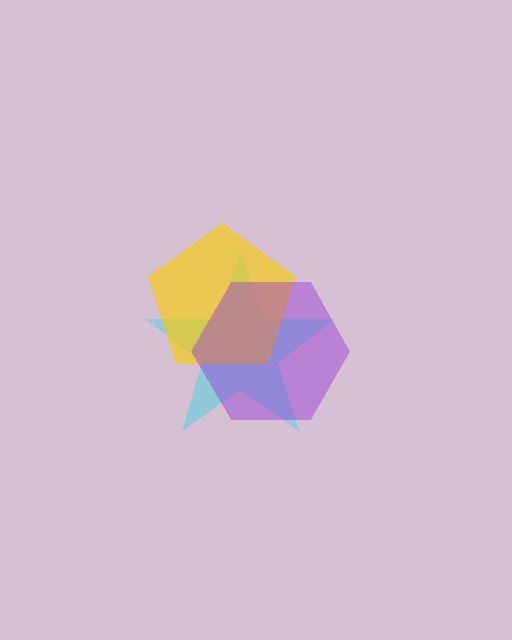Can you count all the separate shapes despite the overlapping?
Yes, there are 3 separate shapes.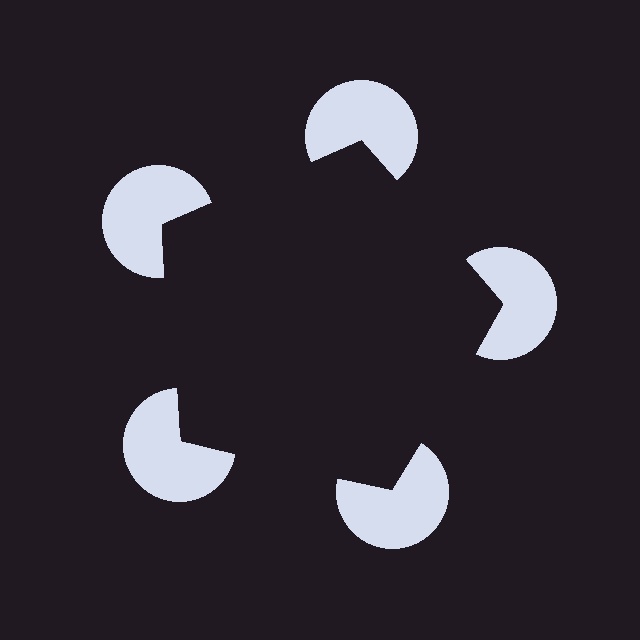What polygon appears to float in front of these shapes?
An illusory pentagon — its edges are inferred from the aligned wedge cuts in the pac-man discs, not physically drawn.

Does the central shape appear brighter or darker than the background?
It typically appears slightly darker than the background, even though no actual brightness change is drawn.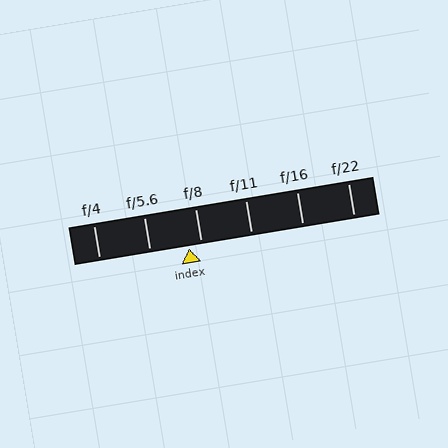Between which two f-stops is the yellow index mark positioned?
The index mark is between f/5.6 and f/8.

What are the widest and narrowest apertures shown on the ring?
The widest aperture shown is f/4 and the narrowest is f/22.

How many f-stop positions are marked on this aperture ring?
There are 6 f-stop positions marked.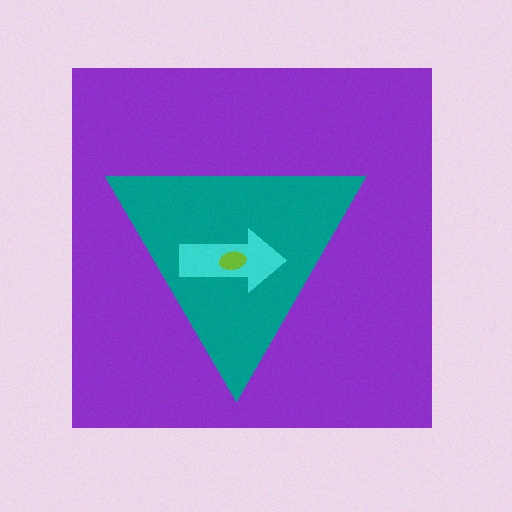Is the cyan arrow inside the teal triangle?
Yes.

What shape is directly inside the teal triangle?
The cyan arrow.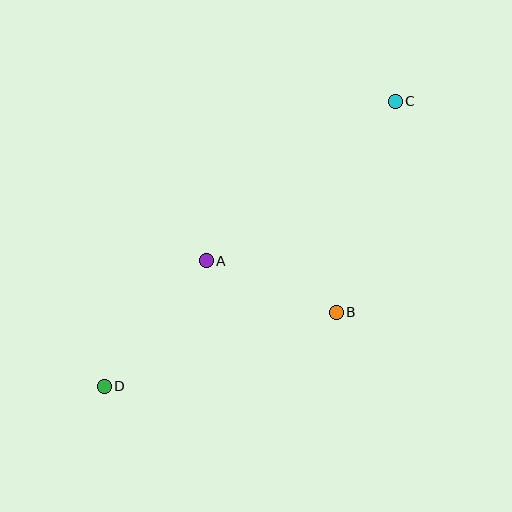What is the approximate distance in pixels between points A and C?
The distance between A and C is approximately 247 pixels.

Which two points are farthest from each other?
Points C and D are farthest from each other.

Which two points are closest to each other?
Points A and B are closest to each other.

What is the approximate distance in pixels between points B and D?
The distance between B and D is approximately 244 pixels.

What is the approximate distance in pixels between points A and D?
The distance between A and D is approximately 162 pixels.